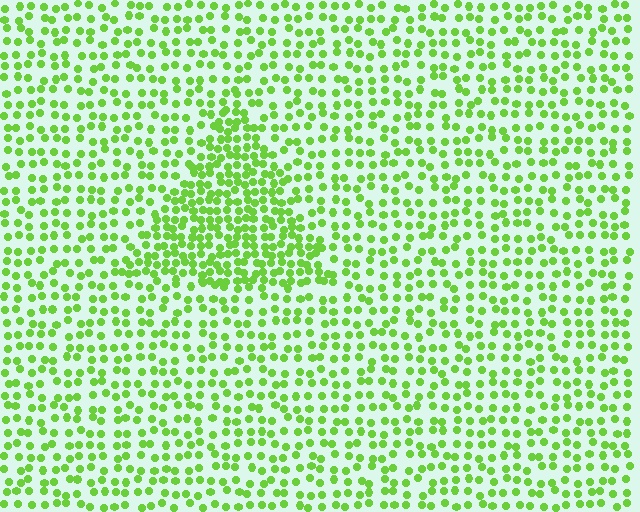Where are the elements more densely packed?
The elements are more densely packed inside the triangle boundary.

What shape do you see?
I see a triangle.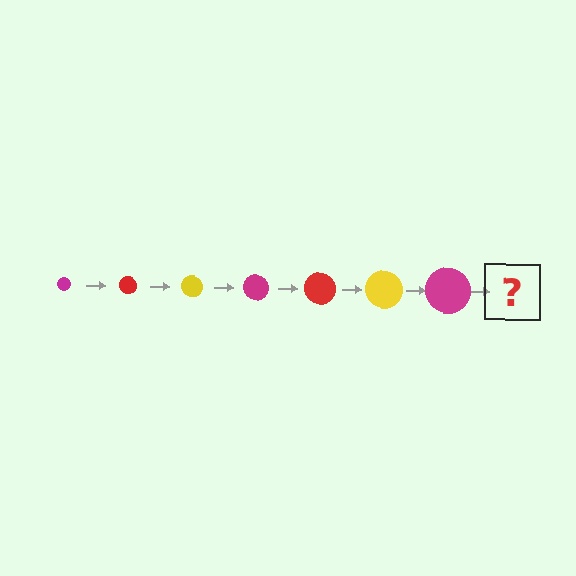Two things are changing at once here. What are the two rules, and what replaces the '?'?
The two rules are that the circle grows larger each step and the color cycles through magenta, red, and yellow. The '?' should be a red circle, larger than the previous one.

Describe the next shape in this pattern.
It should be a red circle, larger than the previous one.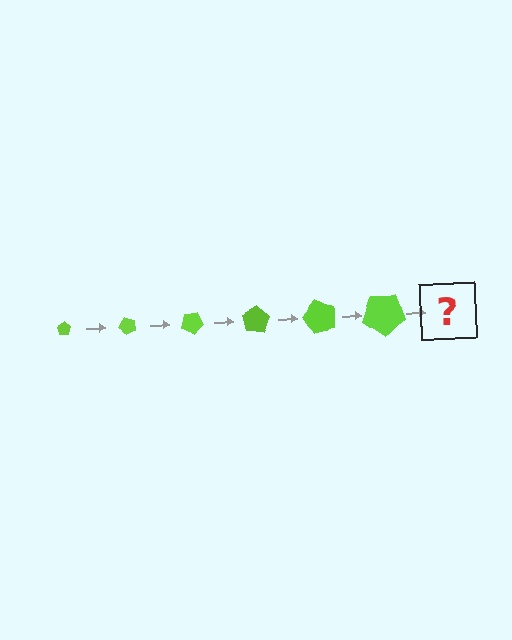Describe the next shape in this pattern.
It should be a pentagon, larger than the previous one and rotated 300 degrees from the start.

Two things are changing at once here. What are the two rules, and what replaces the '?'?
The two rules are that the pentagon grows larger each step and it rotates 50 degrees each step. The '?' should be a pentagon, larger than the previous one and rotated 300 degrees from the start.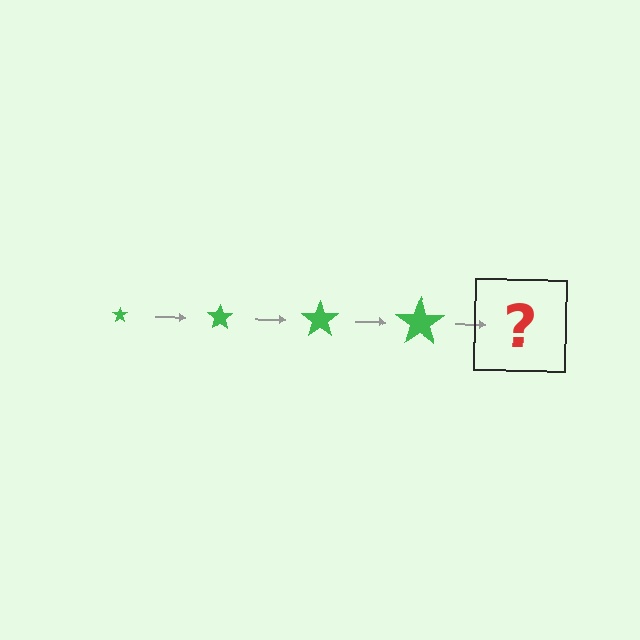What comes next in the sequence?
The next element should be a green star, larger than the previous one.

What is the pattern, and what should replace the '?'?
The pattern is that the star gets progressively larger each step. The '?' should be a green star, larger than the previous one.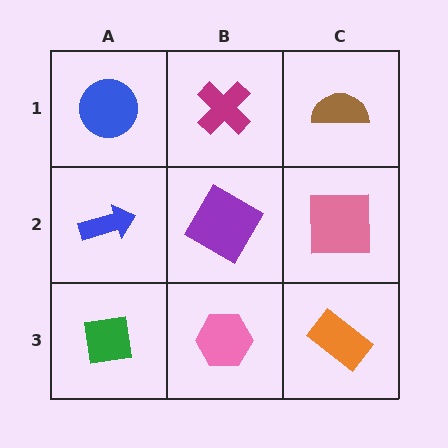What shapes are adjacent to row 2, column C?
A brown semicircle (row 1, column C), an orange rectangle (row 3, column C), a purple square (row 2, column B).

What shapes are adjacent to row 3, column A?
A blue arrow (row 2, column A), a pink hexagon (row 3, column B).